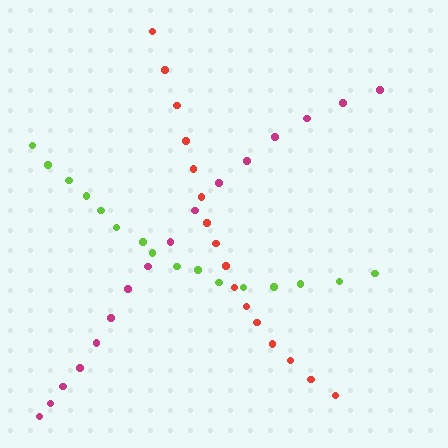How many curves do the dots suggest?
There are 3 distinct paths.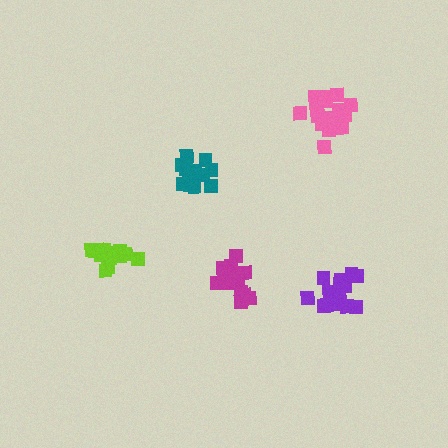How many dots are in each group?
Group 1: 14 dots, Group 2: 18 dots, Group 3: 12 dots, Group 4: 15 dots, Group 5: 15 dots (74 total).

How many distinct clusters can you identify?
There are 5 distinct clusters.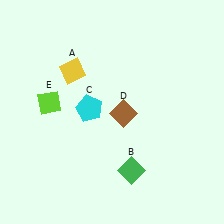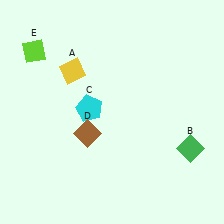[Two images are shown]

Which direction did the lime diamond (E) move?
The lime diamond (E) moved up.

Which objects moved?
The objects that moved are: the green diamond (B), the brown diamond (D), the lime diamond (E).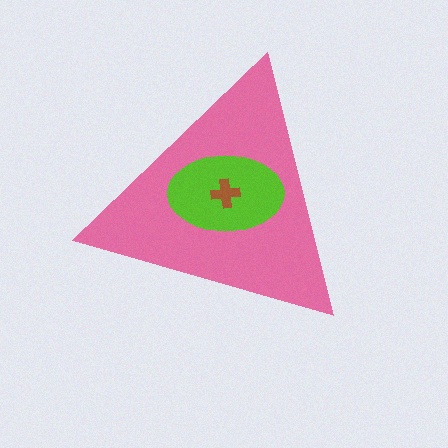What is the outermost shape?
The pink triangle.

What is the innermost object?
The brown cross.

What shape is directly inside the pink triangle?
The lime ellipse.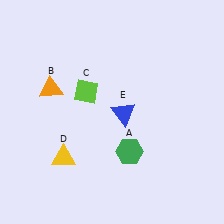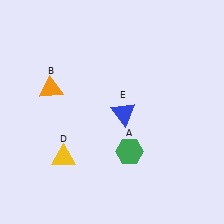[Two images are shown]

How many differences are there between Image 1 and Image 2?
There is 1 difference between the two images.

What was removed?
The lime diamond (C) was removed in Image 2.